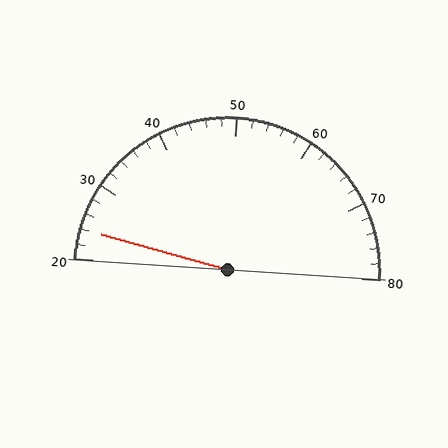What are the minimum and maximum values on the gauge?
The gauge ranges from 20 to 80.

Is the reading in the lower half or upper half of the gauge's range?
The reading is in the lower half of the range (20 to 80).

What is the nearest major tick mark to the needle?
The nearest major tick mark is 20.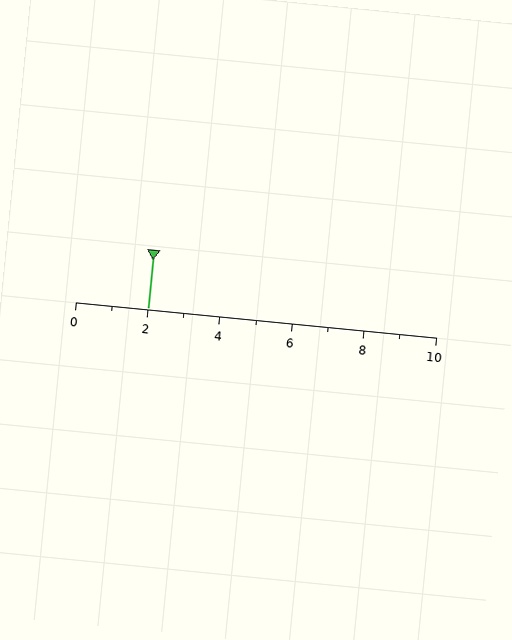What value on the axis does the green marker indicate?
The marker indicates approximately 2.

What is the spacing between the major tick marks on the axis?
The major ticks are spaced 2 apart.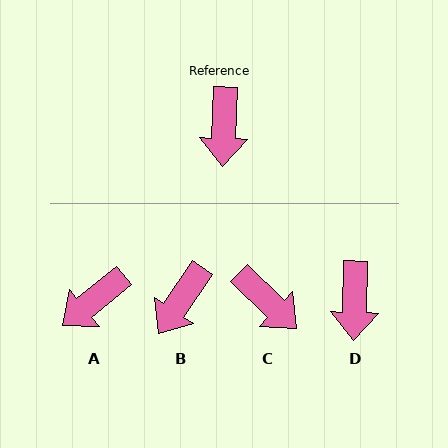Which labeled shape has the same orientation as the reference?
D.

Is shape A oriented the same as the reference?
No, it is off by about 49 degrees.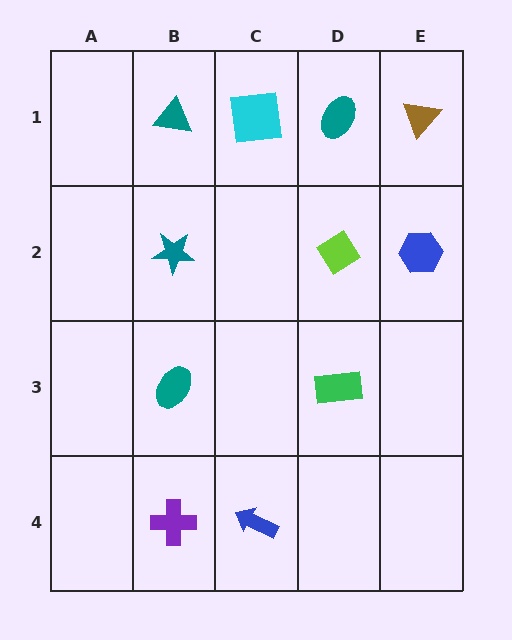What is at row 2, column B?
A teal star.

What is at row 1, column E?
A brown triangle.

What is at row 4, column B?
A purple cross.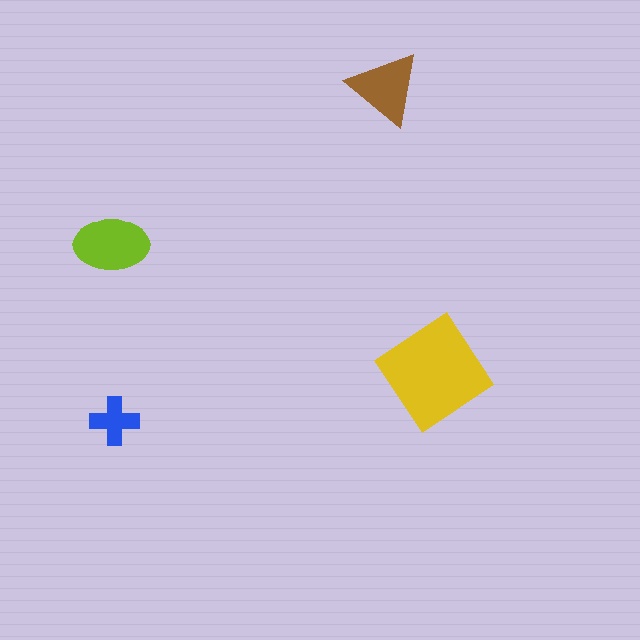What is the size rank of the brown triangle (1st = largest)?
3rd.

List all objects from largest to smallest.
The yellow diamond, the lime ellipse, the brown triangle, the blue cross.